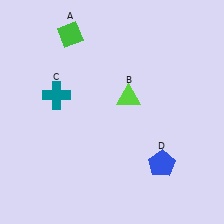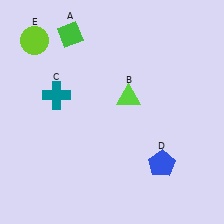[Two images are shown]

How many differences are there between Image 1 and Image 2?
There is 1 difference between the two images.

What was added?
A lime circle (E) was added in Image 2.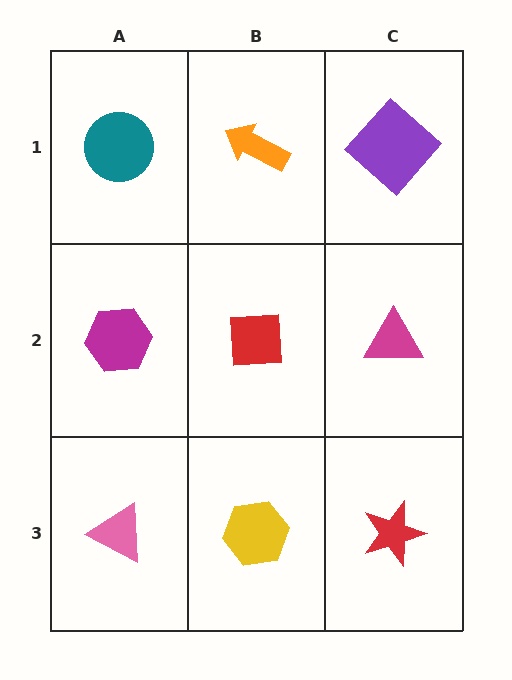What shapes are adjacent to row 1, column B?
A red square (row 2, column B), a teal circle (row 1, column A), a purple diamond (row 1, column C).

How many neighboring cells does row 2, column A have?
3.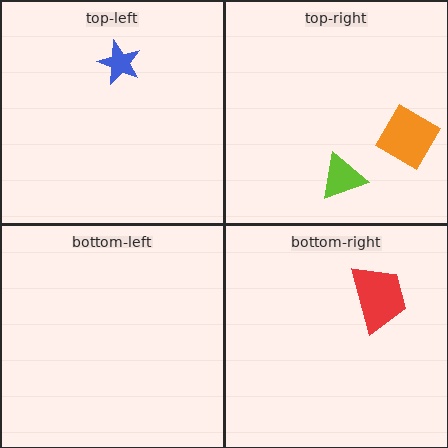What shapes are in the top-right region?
The lime triangle, the orange diamond.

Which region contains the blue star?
The top-left region.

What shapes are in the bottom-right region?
The red trapezoid.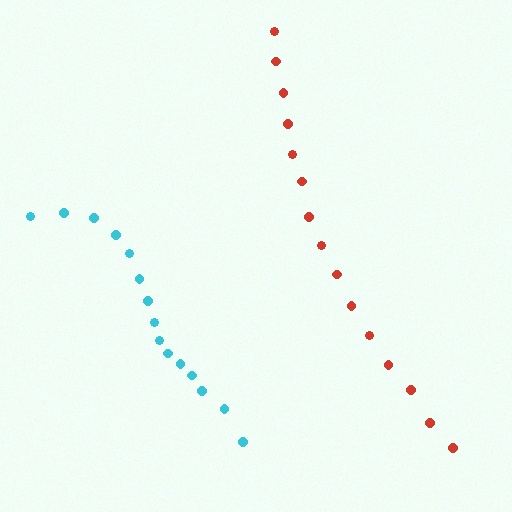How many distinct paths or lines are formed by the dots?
There are 2 distinct paths.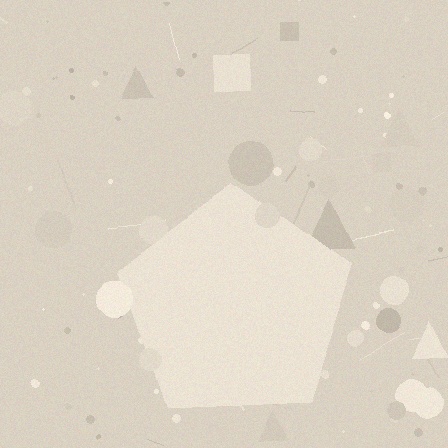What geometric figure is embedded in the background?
A pentagon is embedded in the background.